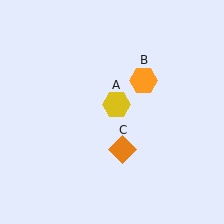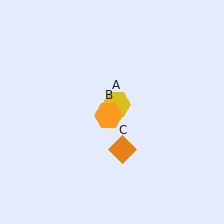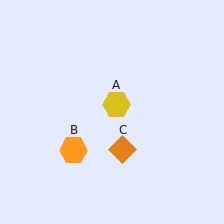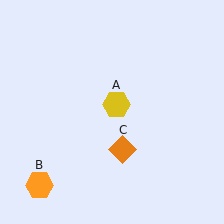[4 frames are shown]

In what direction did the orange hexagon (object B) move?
The orange hexagon (object B) moved down and to the left.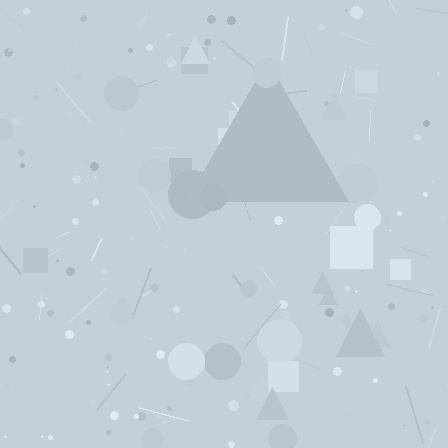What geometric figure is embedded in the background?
A triangle is embedded in the background.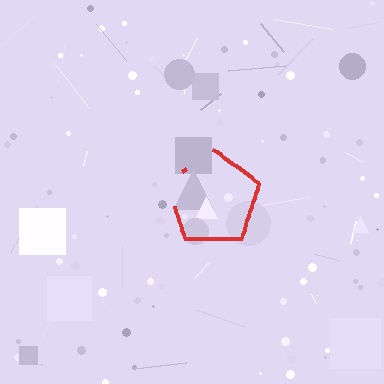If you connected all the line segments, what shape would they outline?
They would outline a pentagon.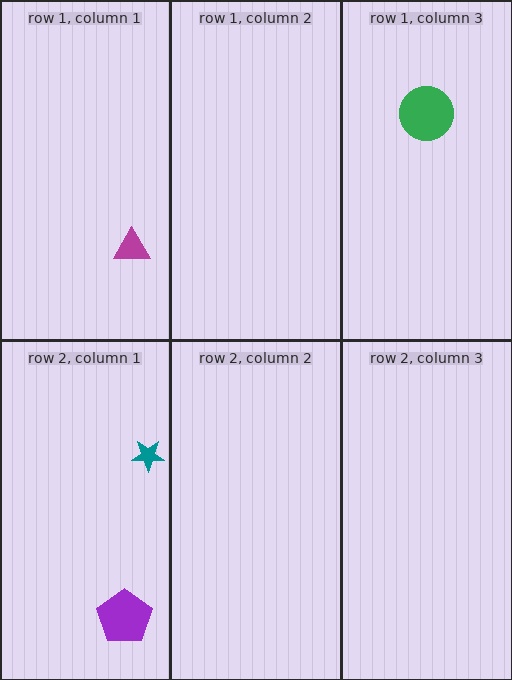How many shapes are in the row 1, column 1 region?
1.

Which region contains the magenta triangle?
The row 1, column 1 region.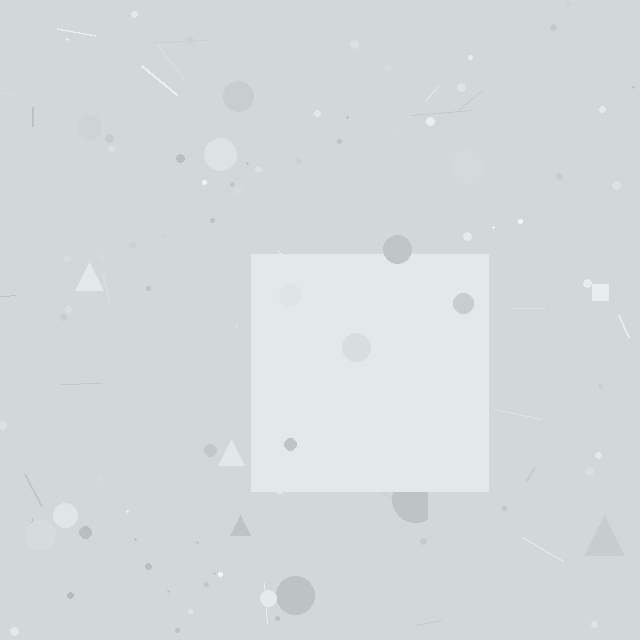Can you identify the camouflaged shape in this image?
The camouflaged shape is a square.